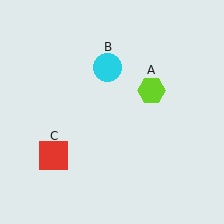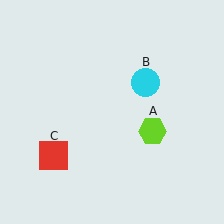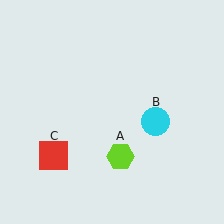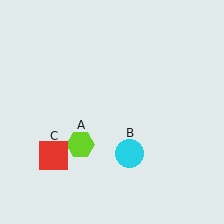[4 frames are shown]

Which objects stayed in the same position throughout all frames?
Red square (object C) remained stationary.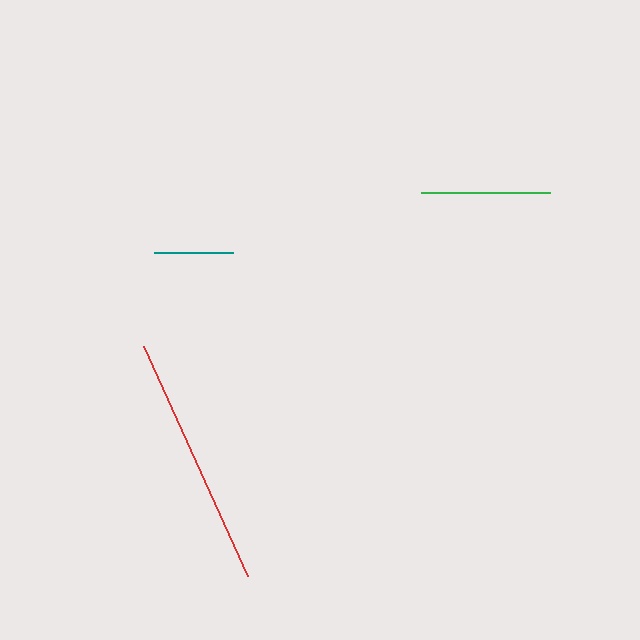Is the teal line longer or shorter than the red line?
The red line is longer than the teal line.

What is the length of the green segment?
The green segment is approximately 129 pixels long.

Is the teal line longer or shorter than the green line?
The green line is longer than the teal line.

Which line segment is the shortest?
The teal line is the shortest at approximately 79 pixels.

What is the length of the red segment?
The red segment is approximately 252 pixels long.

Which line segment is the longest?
The red line is the longest at approximately 252 pixels.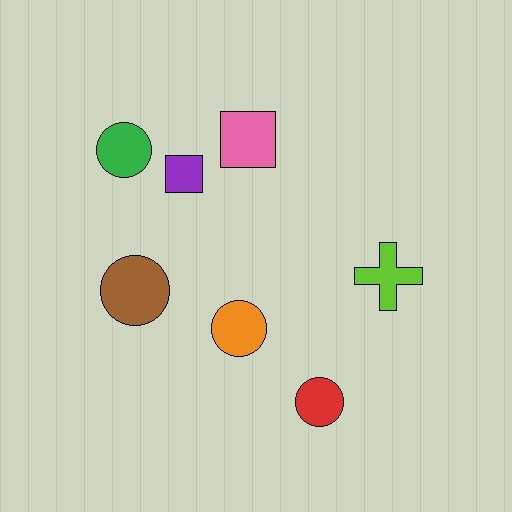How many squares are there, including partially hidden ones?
There are 2 squares.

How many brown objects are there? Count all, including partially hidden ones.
There is 1 brown object.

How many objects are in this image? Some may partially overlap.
There are 7 objects.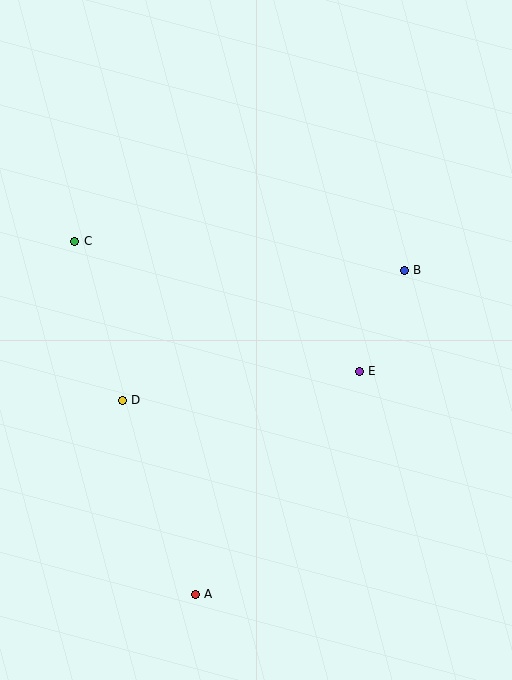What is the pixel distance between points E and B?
The distance between E and B is 111 pixels.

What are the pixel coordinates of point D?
Point D is at (122, 400).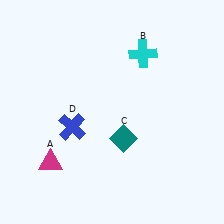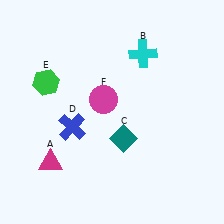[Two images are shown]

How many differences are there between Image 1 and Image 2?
There are 2 differences between the two images.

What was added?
A green hexagon (E), a magenta circle (F) were added in Image 2.